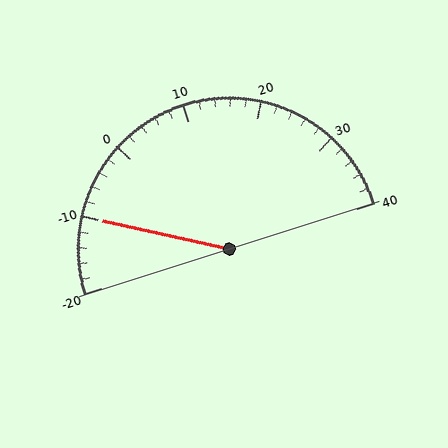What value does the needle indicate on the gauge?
The needle indicates approximately -10.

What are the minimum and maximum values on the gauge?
The gauge ranges from -20 to 40.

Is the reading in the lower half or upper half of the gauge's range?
The reading is in the lower half of the range (-20 to 40).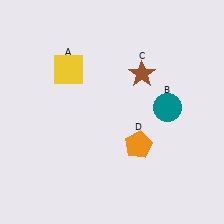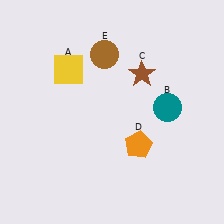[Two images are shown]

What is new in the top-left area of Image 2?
A brown circle (E) was added in the top-left area of Image 2.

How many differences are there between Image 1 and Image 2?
There is 1 difference between the two images.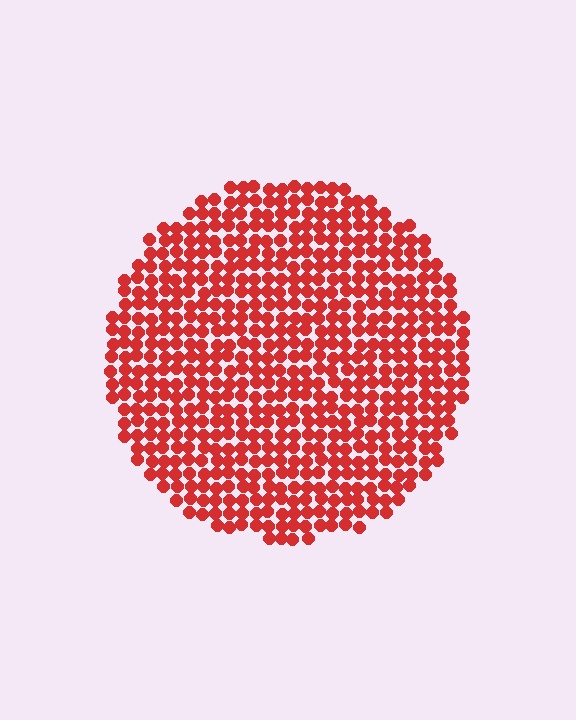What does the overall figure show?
The overall figure shows a circle.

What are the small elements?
The small elements are circles.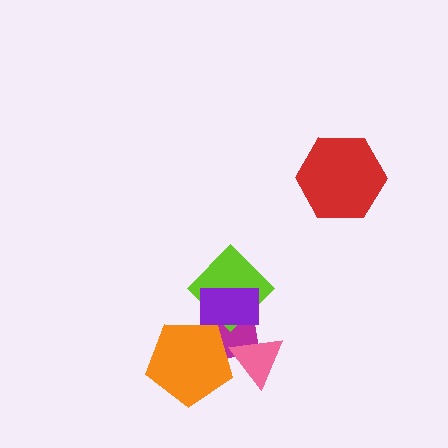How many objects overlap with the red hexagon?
0 objects overlap with the red hexagon.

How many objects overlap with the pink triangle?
2 objects overlap with the pink triangle.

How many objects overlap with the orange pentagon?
2 objects overlap with the orange pentagon.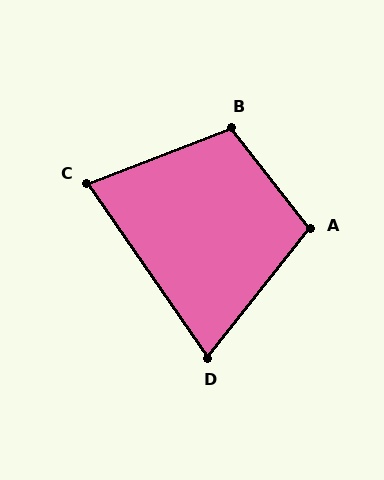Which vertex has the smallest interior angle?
D, at approximately 73 degrees.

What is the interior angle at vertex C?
Approximately 77 degrees (acute).